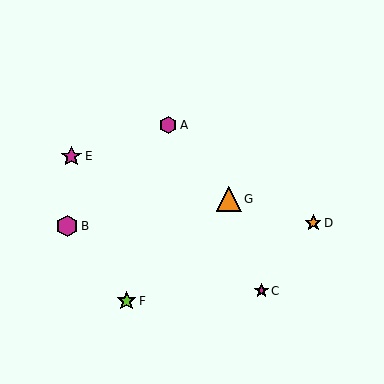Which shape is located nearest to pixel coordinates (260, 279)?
The magenta star (labeled C) at (261, 291) is nearest to that location.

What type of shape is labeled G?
Shape G is an orange triangle.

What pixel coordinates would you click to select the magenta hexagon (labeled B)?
Click at (67, 226) to select the magenta hexagon B.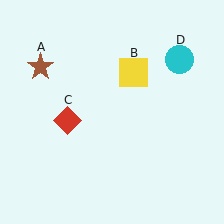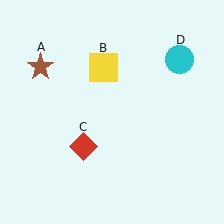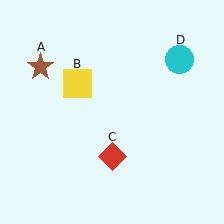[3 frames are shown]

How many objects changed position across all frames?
2 objects changed position: yellow square (object B), red diamond (object C).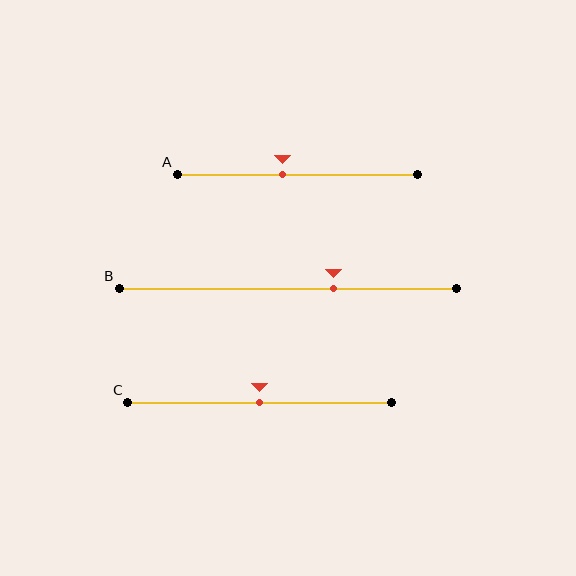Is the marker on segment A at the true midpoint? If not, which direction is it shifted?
No, the marker on segment A is shifted to the left by about 6% of the segment length.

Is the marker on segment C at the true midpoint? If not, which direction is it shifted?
Yes, the marker on segment C is at the true midpoint.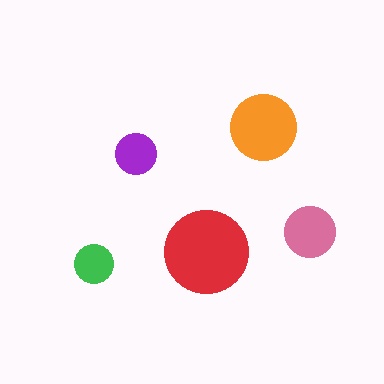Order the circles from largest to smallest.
the red one, the orange one, the pink one, the purple one, the green one.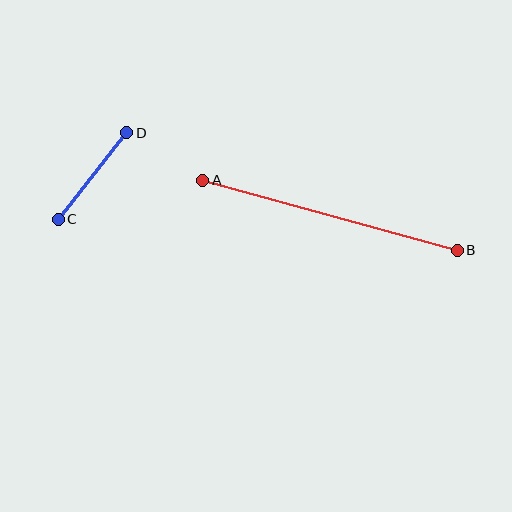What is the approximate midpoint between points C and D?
The midpoint is at approximately (93, 176) pixels.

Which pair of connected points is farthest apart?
Points A and B are farthest apart.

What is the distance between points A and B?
The distance is approximately 264 pixels.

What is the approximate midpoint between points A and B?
The midpoint is at approximately (330, 215) pixels.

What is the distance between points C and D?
The distance is approximately 110 pixels.